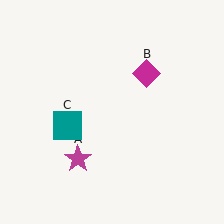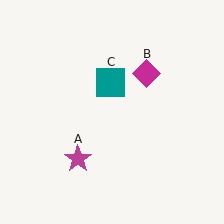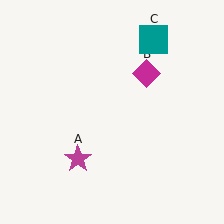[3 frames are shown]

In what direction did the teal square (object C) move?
The teal square (object C) moved up and to the right.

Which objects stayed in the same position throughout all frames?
Magenta star (object A) and magenta diamond (object B) remained stationary.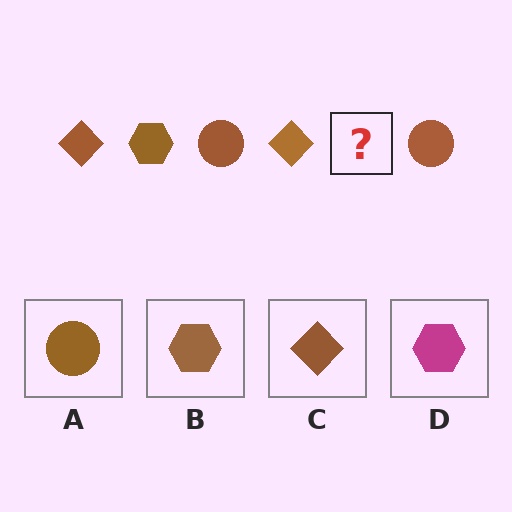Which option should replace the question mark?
Option B.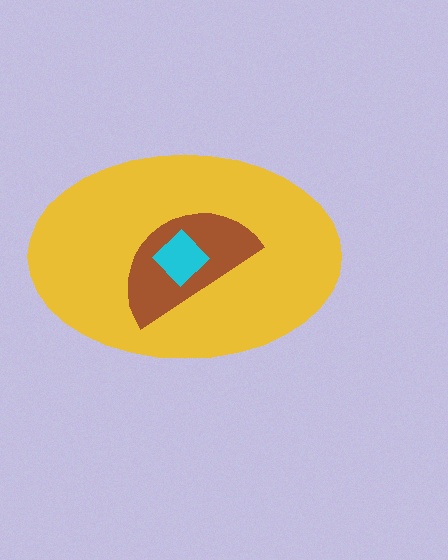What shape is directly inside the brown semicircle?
The cyan diamond.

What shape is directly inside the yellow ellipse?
The brown semicircle.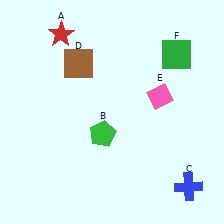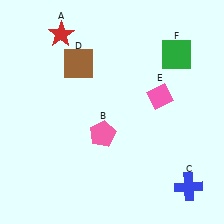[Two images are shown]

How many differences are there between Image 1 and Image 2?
There is 1 difference between the two images.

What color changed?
The pentagon (B) changed from green in Image 1 to pink in Image 2.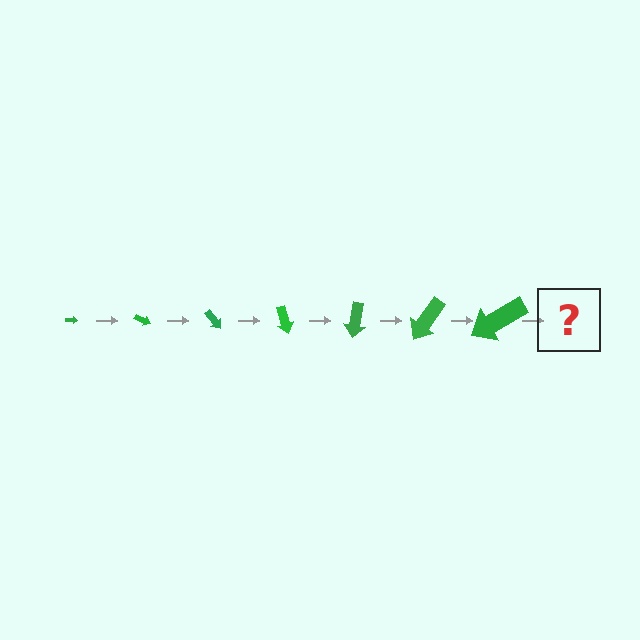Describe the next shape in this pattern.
It should be an arrow, larger than the previous one and rotated 175 degrees from the start.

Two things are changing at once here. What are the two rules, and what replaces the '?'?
The two rules are that the arrow grows larger each step and it rotates 25 degrees each step. The '?' should be an arrow, larger than the previous one and rotated 175 degrees from the start.